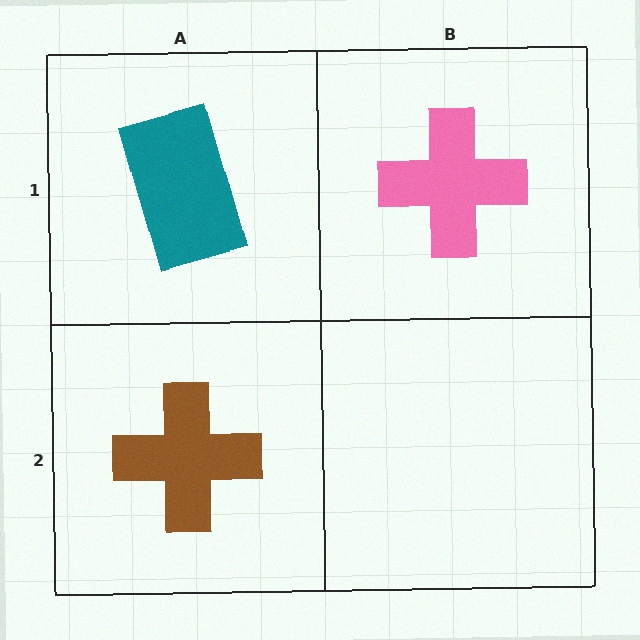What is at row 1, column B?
A pink cross.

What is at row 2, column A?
A brown cross.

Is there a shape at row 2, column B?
No, that cell is empty.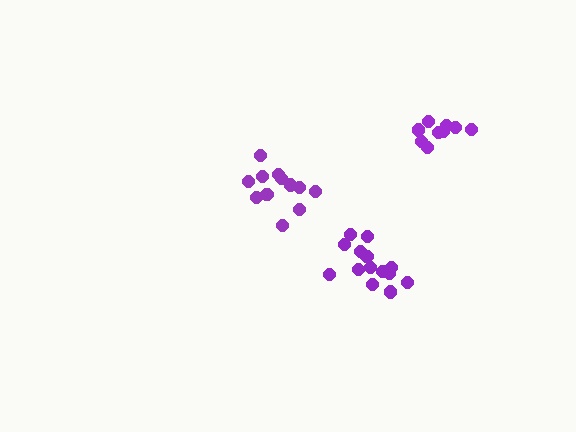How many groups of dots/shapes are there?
There are 3 groups.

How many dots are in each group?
Group 1: 12 dots, Group 2: 14 dots, Group 3: 9 dots (35 total).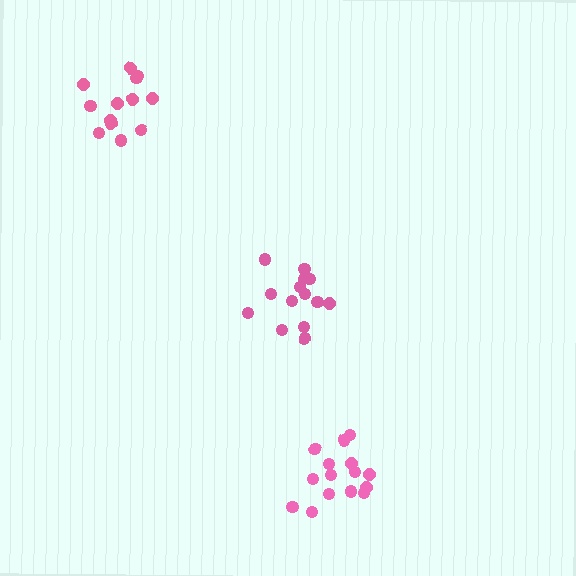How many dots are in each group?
Group 1: 13 dots, Group 2: 14 dots, Group 3: 15 dots (42 total).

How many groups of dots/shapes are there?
There are 3 groups.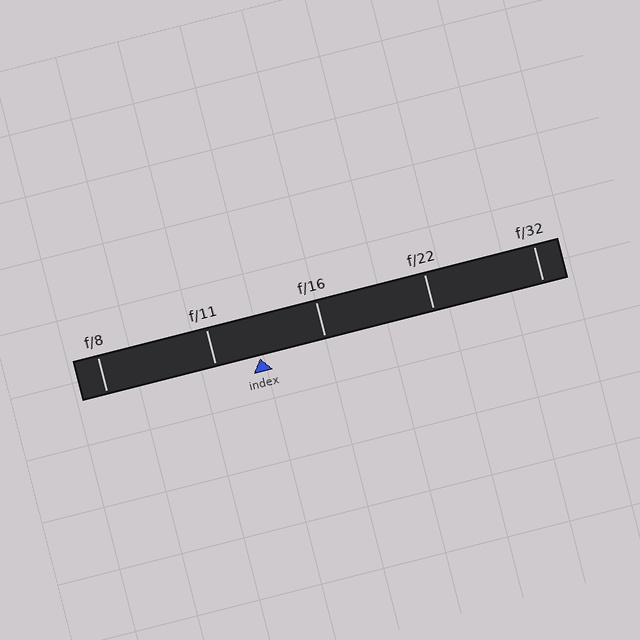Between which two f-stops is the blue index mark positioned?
The index mark is between f/11 and f/16.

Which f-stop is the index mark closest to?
The index mark is closest to f/11.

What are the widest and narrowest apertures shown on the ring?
The widest aperture shown is f/8 and the narrowest is f/32.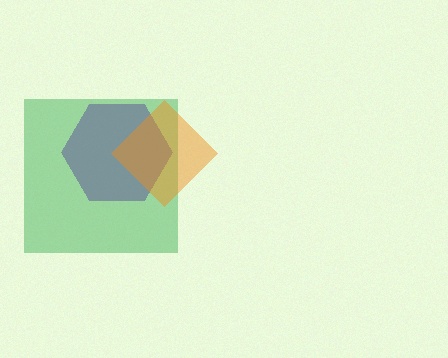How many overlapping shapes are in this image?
There are 3 overlapping shapes in the image.